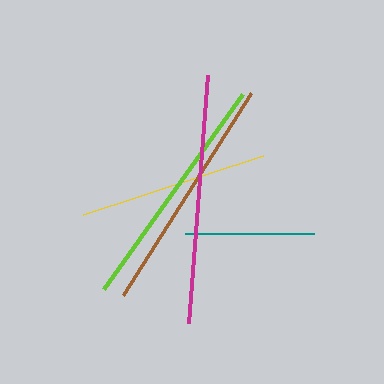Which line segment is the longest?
The magenta line is the longest at approximately 249 pixels.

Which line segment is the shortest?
The teal line is the shortest at approximately 130 pixels.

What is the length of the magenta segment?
The magenta segment is approximately 249 pixels long.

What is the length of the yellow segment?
The yellow segment is approximately 190 pixels long.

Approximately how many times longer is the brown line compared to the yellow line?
The brown line is approximately 1.3 times the length of the yellow line.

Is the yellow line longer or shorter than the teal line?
The yellow line is longer than the teal line.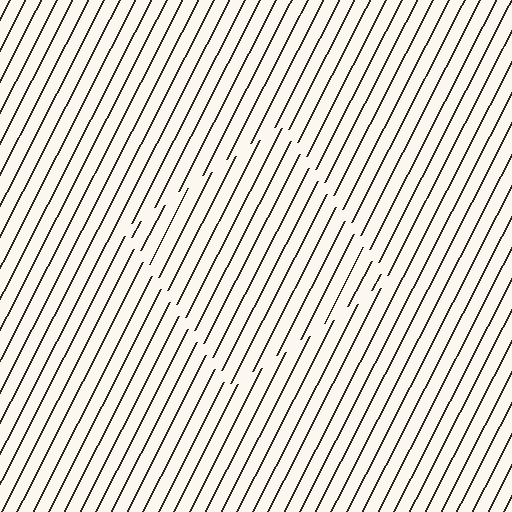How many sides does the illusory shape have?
4 sides — the line-ends trace a square.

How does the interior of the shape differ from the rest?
The interior of the shape contains the same grating, shifted by half a period — the contour is defined by the phase discontinuity where line-ends from the inner and outer gratings abut.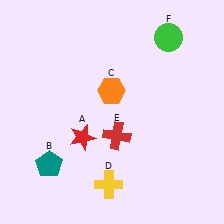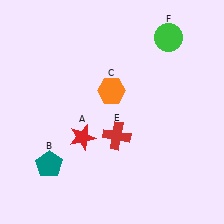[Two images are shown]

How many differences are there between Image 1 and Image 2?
There is 1 difference between the two images.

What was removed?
The yellow cross (D) was removed in Image 2.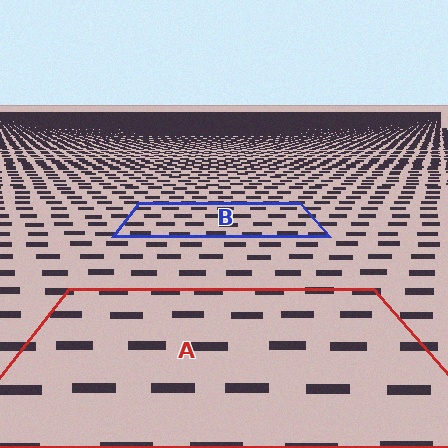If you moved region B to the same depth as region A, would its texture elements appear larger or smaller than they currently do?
They would appear larger. At a closer depth, the same texture elements are projected at a bigger on-screen size.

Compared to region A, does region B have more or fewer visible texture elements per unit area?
Region B has more texture elements per unit area — they are packed more densely because it is farther away.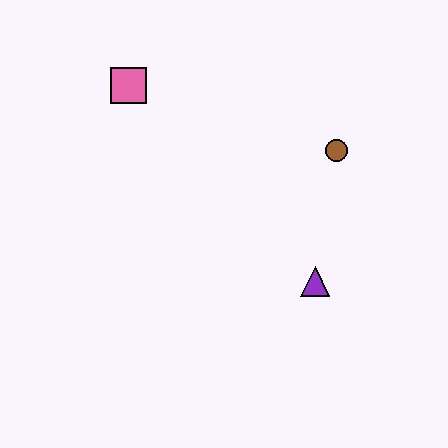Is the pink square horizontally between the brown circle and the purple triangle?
No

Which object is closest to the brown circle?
The purple triangle is closest to the brown circle.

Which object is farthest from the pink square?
The purple triangle is farthest from the pink square.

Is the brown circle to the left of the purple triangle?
No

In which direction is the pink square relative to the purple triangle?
The pink square is above the purple triangle.